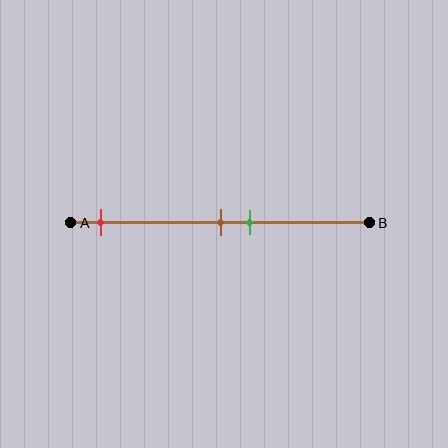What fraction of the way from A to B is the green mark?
The green mark is approximately 60% (0.6) of the way from A to B.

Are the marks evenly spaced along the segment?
No, the marks are not evenly spaced.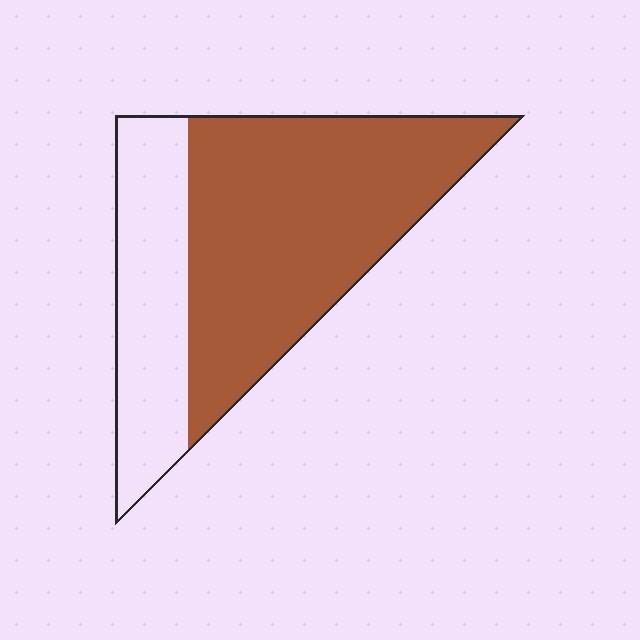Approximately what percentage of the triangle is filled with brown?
Approximately 70%.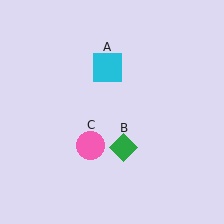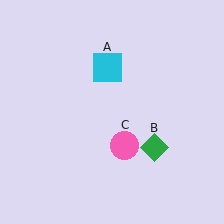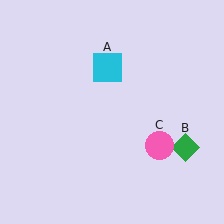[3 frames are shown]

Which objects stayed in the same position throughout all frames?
Cyan square (object A) remained stationary.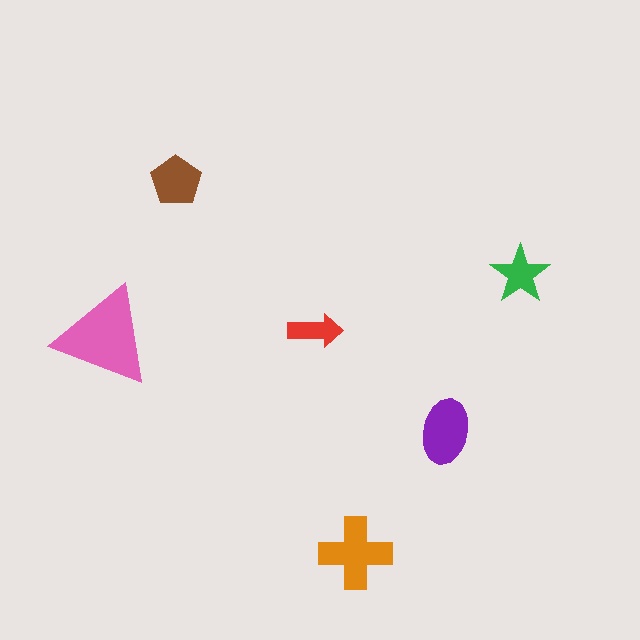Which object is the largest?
The pink triangle.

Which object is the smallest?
The red arrow.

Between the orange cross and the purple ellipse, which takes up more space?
The orange cross.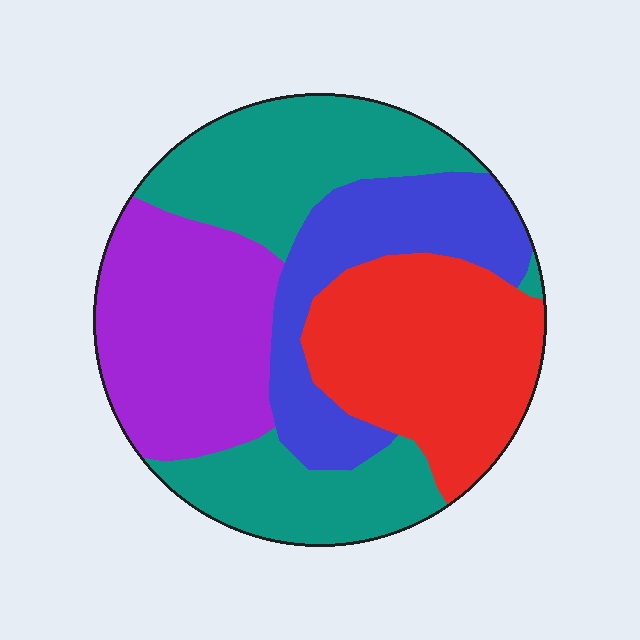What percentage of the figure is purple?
Purple covers roughly 25% of the figure.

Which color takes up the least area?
Blue, at roughly 20%.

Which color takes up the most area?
Teal, at roughly 30%.